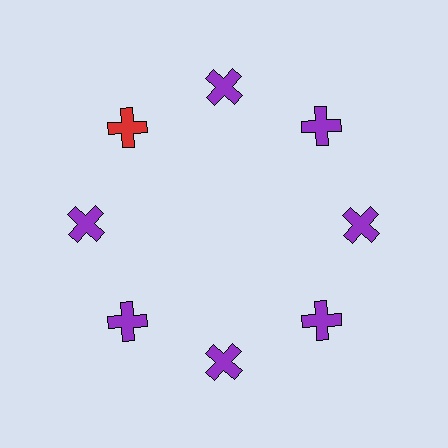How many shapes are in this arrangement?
There are 8 shapes arranged in a ring pattern.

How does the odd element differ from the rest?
It has a different color: red instead of purple.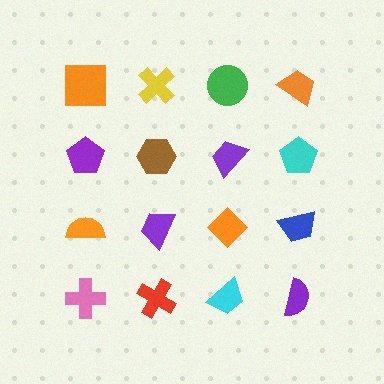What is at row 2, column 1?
A purple pentagon.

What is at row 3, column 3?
An orange diamond.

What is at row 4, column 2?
A red cross.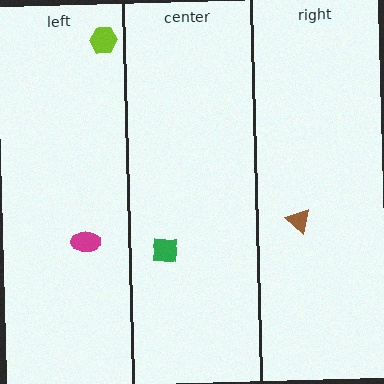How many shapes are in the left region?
2.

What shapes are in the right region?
The brown triangle.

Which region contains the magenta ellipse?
The left region.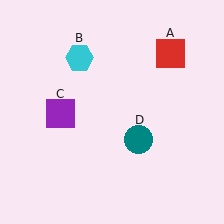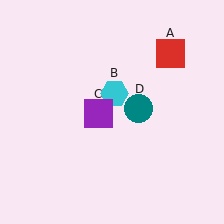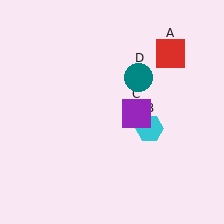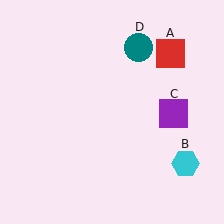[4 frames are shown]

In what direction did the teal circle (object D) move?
The teal circle (object D) moved up.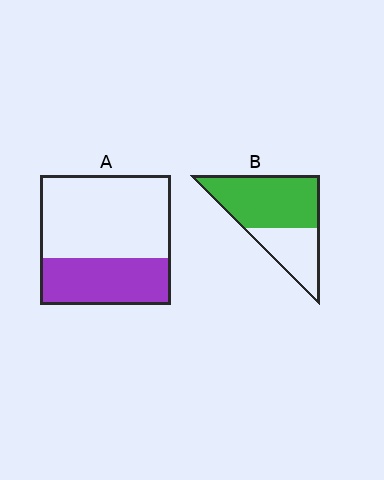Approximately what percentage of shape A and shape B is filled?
A is approximately 35% and B is approximately 65%.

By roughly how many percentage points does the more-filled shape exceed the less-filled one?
By roughly 30 percentage points (B over A).